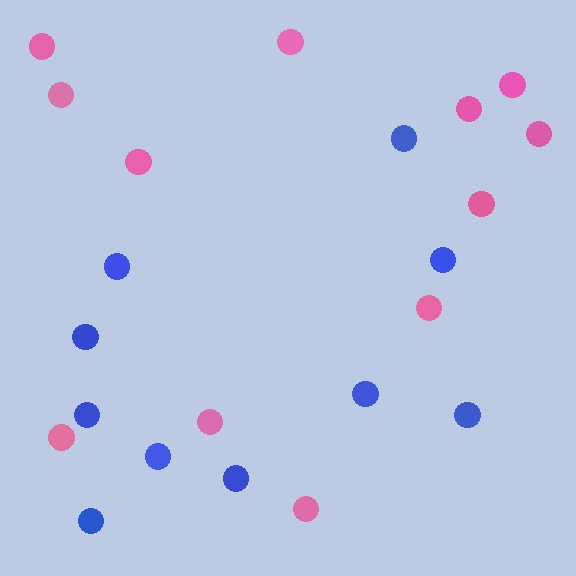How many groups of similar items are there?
There are 2 groups: one group of blue circles (10) and one group of pink circles (12).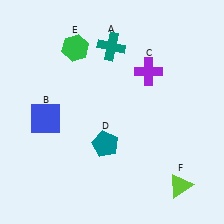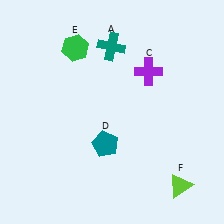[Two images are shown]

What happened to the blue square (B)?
The blue square (B) was removed in Image 2. It was in the bottom-left area of Image 1.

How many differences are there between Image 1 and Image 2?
There is 1 difference between the two images.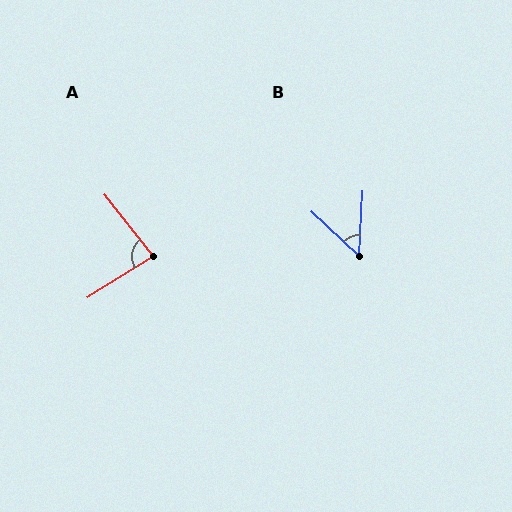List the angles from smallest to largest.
B (49°), A (84°).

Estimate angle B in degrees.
Approximately 49 degrees.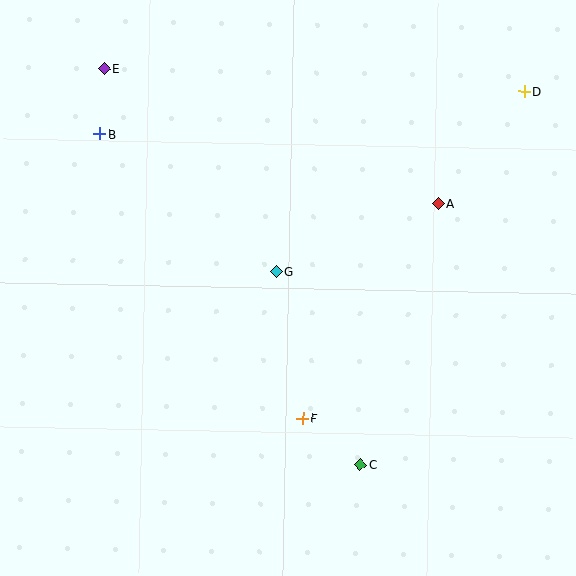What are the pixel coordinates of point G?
Point G is at (277, 271).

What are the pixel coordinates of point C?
Point C is at (360, 464).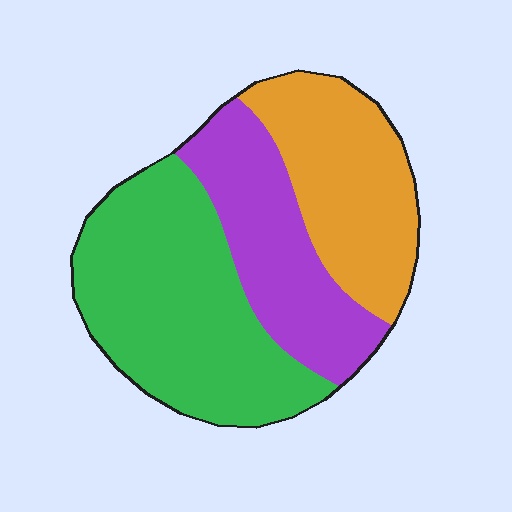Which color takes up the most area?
Green, at roughly 45%.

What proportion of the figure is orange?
Orange covers roughly 30% of the figure.